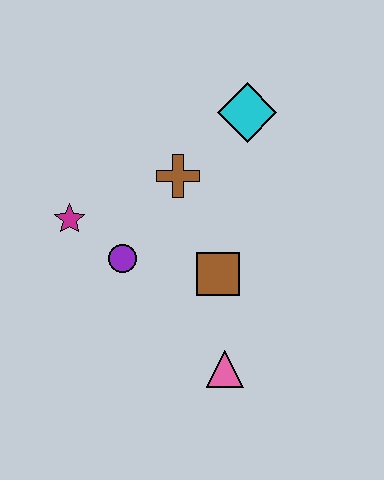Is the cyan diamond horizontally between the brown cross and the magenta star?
No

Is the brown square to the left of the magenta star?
No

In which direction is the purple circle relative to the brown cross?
The purple circle is below the brown cross.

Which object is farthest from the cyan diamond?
The pink triangle is farthest from the cyan diamond.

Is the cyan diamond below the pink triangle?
No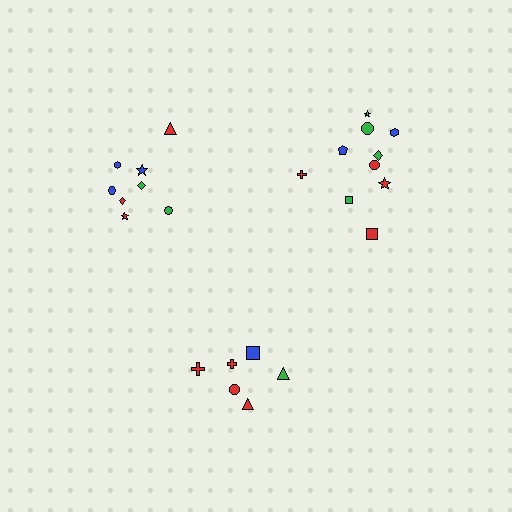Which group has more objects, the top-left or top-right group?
The top-right group.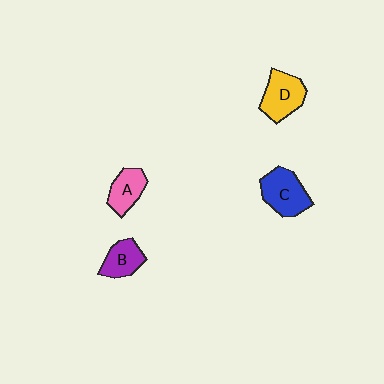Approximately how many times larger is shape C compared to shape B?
Approximately 1.4 times.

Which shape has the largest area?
Shape C (blue).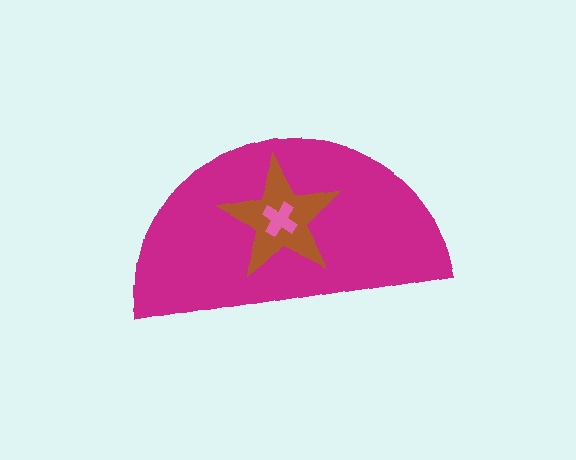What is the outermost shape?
The magenta semicircle.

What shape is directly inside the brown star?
The pink cross.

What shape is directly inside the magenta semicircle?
The brown star.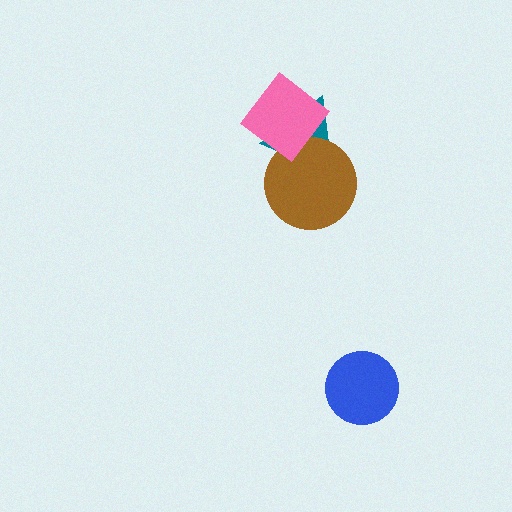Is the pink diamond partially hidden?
No, no other shape covers it.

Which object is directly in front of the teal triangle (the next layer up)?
The brown circle is directly in front of the teal triangle.